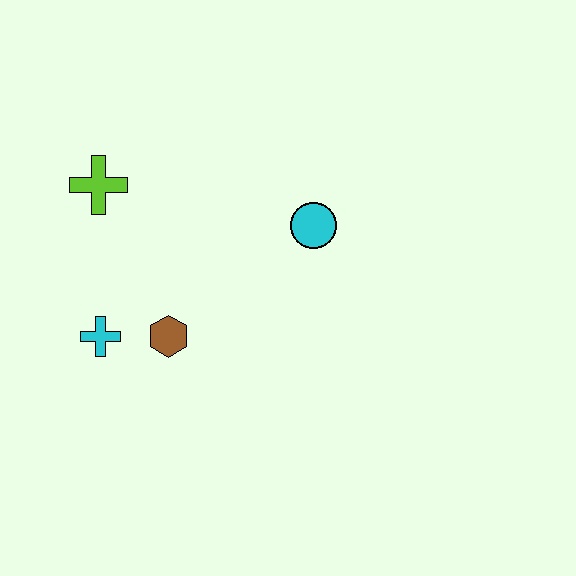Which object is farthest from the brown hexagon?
The cyan circle is farthest from the brown hexagon.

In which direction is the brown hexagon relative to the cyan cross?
The brown hexagon is to the right of the cyan cross.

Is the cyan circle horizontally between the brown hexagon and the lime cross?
No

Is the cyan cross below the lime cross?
Yes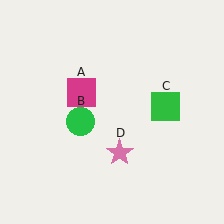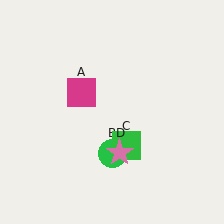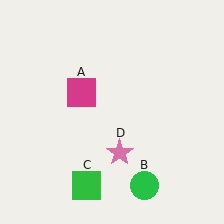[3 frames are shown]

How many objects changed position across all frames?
2 objects changed position: green circle (object B), green square (object C).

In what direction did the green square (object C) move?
The green square (object C) moved down and to the left.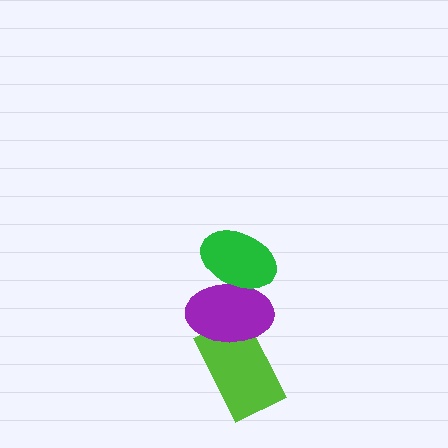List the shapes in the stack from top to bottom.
From top to bottom: the green ellipse, the purple ellipse, the lime rectangle.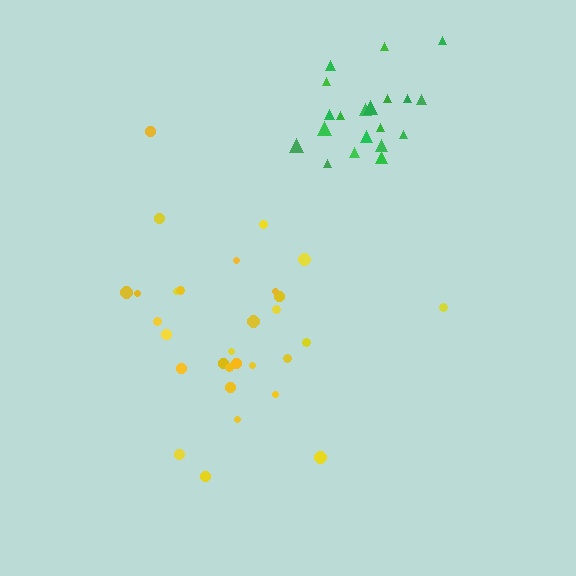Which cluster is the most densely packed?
Green.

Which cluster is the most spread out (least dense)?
Yellow.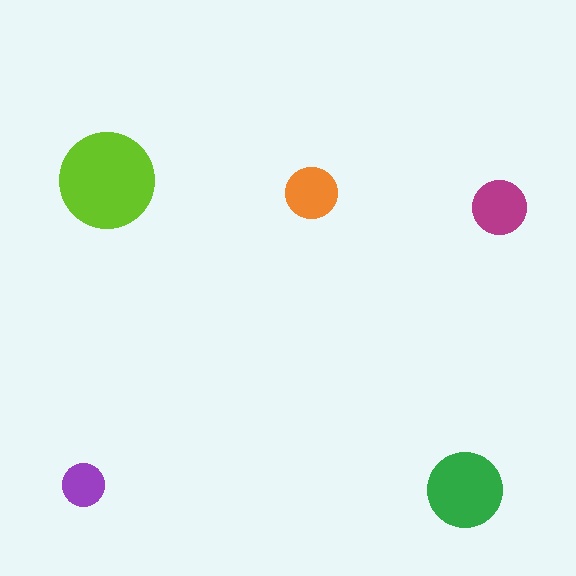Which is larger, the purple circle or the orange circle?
The orange one.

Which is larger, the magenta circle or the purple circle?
The magenta one.